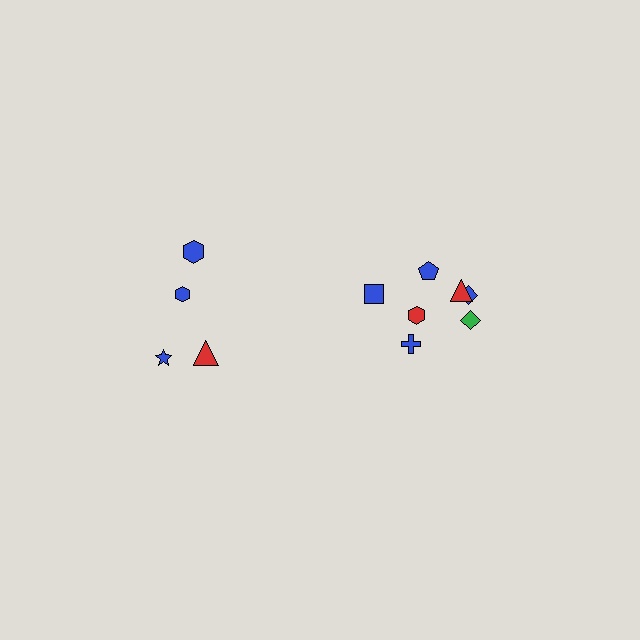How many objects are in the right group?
There are 7 objects.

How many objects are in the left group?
There are 4 objects.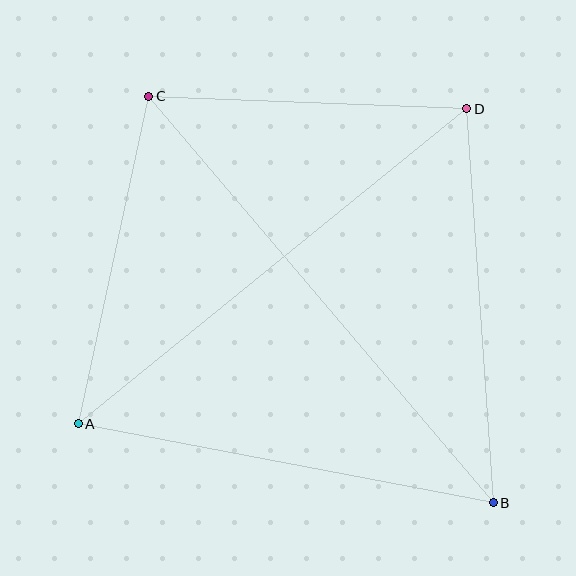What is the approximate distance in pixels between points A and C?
The distance between A and C is approximately 335 pixels.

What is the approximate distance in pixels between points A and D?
The distance between A and D is approximately 500 pixels.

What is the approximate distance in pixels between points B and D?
The distance between B and D is approximately 395 pixels.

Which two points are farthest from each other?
Points B and C are farthest from each other.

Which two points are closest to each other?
Points C and D are closest to each other.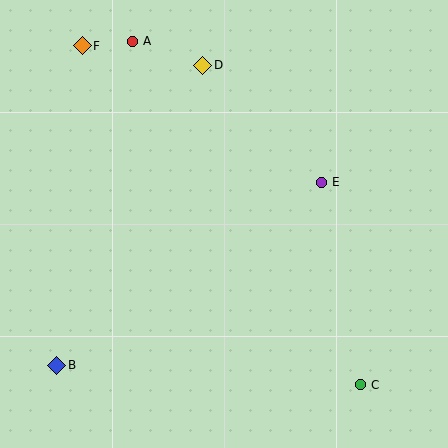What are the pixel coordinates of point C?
Point C is at (360, 385).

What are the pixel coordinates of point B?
Point B is at (57, 365).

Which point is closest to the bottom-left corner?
Point B is closest to the bottom-left corner.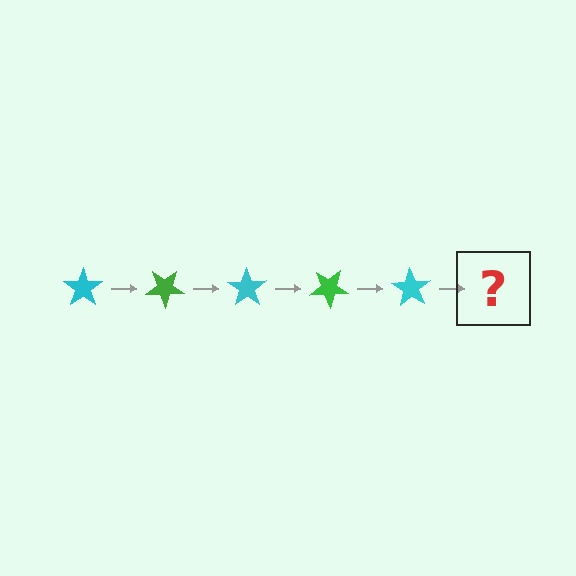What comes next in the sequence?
The next element should be a green star, rotated 175 degrees from the start.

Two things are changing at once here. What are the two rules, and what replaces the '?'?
The two rules are that it rotates 35 degrees each step and the color cycles through cyan and green. The '?' should be a green star, rotated 175 degrees from the start.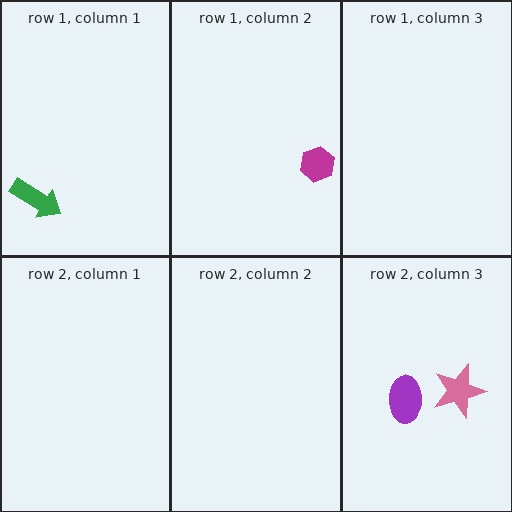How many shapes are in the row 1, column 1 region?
1.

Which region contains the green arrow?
The row 1, column 1 region.